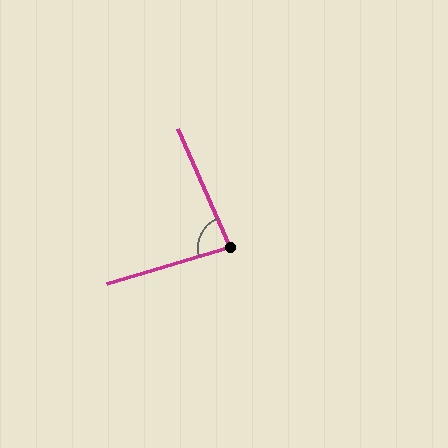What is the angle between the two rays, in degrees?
Approximately 83 degrees.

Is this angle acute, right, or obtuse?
It is acute.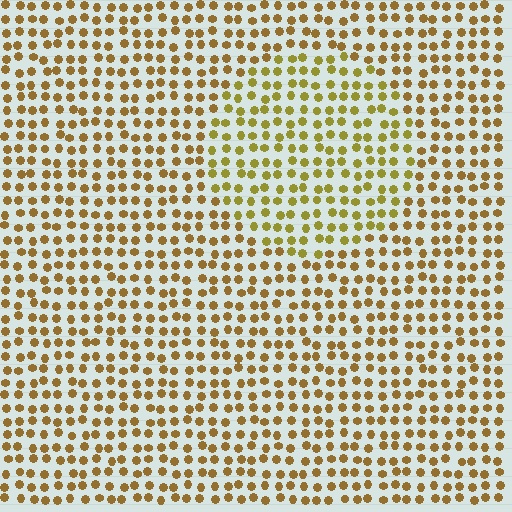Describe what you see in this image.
The image is filled with small brown elements in a uniform arrangement. A circle-shaped region is visible where the elements are tinted to a slightly different hue, forming a subtle color boundary.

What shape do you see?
I see a circle.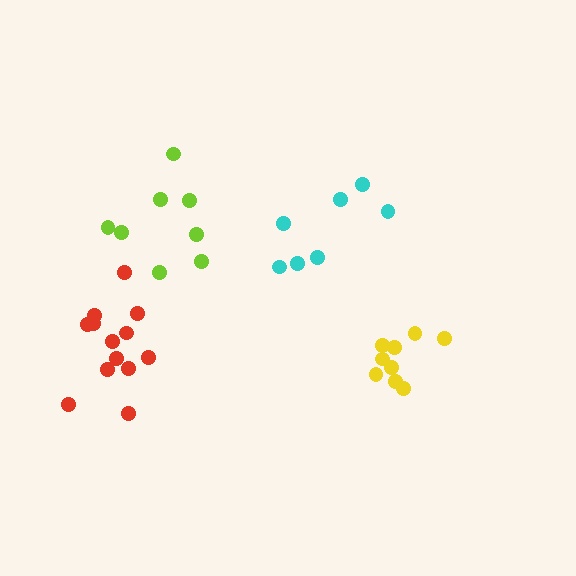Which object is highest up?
The cyan cluster is topmost.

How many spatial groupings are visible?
There are 4 spatial groupings.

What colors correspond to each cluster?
The clusters are colored: lime, cyan, yellow, red.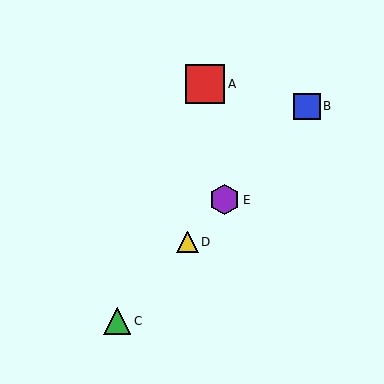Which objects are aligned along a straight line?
Objects B, C, D, E are aligned along a straight line.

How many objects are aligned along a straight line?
4 objects (B, C, D, E) are aligned along a straight line.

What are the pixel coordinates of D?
Object D is at (187, 242).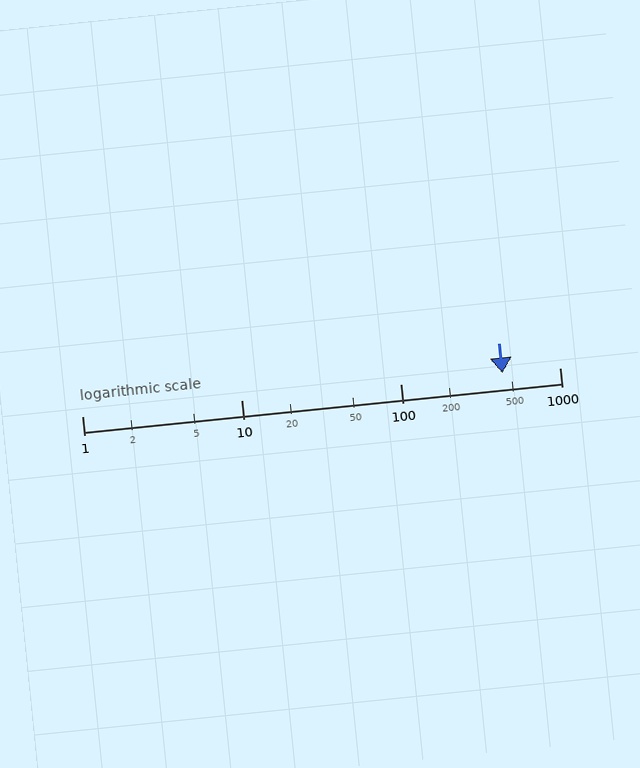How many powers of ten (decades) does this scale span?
The scale spans 3 decades, from 1 to 1000.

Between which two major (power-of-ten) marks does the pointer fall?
The pointer is between 100 and 1000.